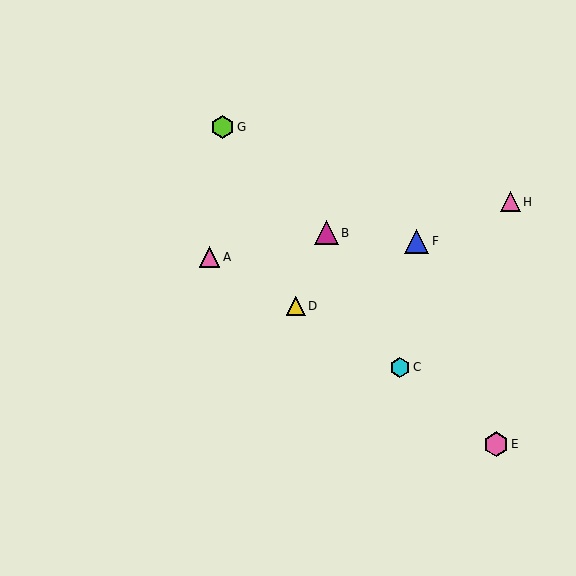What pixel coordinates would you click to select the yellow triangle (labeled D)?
Click at (296, 306) to select the yellow triangle D.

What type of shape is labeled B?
Shape B is a magenta triangle.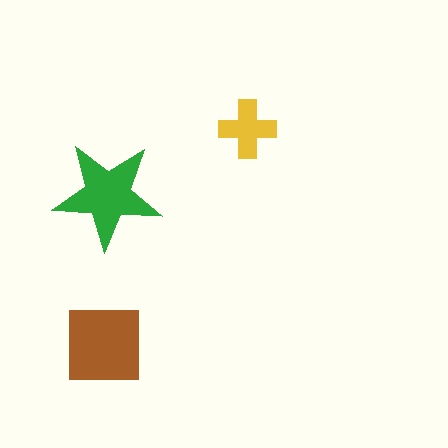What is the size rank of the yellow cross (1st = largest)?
3rd.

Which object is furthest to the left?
The brown square is leftmost.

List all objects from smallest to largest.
The yellow cross, the green star, the brown square.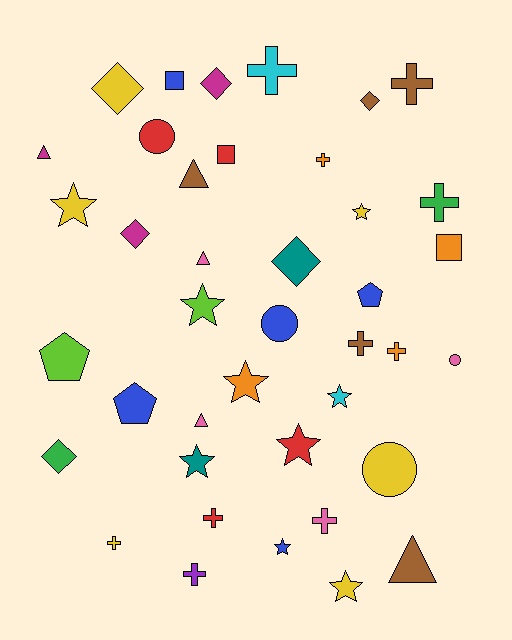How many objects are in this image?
There are 40 objects.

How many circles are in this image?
There are 4 circles.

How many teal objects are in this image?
There are 2 teal objects.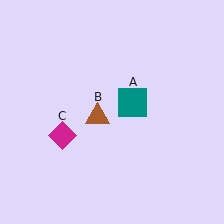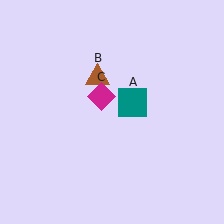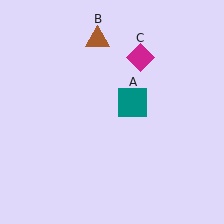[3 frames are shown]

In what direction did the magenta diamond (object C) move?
The magenta diamond (object C) moved up and to the right.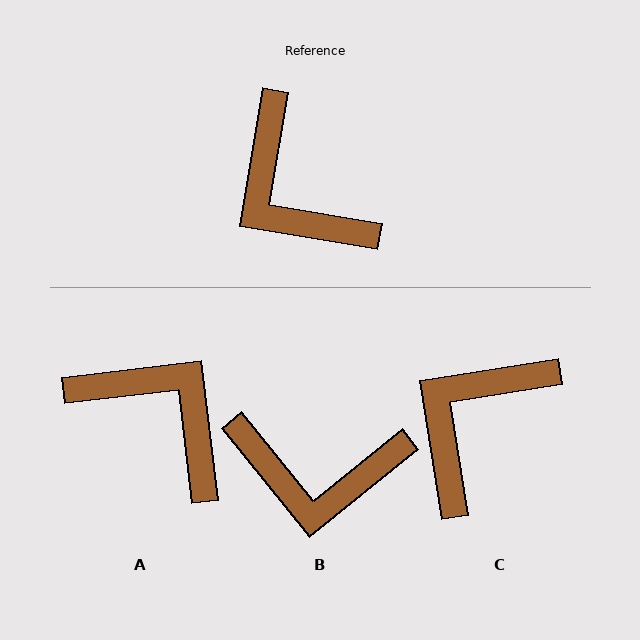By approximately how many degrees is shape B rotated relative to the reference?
Approximately 48 degrees counter-clockwise.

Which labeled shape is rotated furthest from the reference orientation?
A, about 164 degrees away.